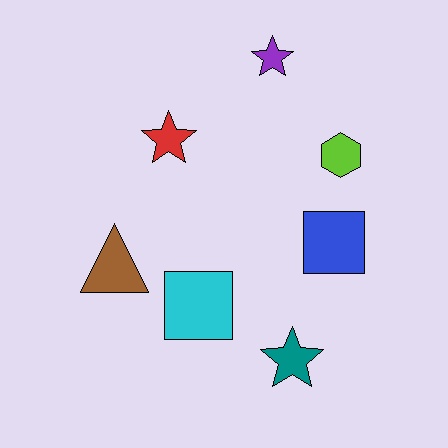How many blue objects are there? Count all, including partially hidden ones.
There is 1 blue object.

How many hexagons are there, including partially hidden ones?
There is 1 hexagon.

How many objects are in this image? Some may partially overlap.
There are 7 objects.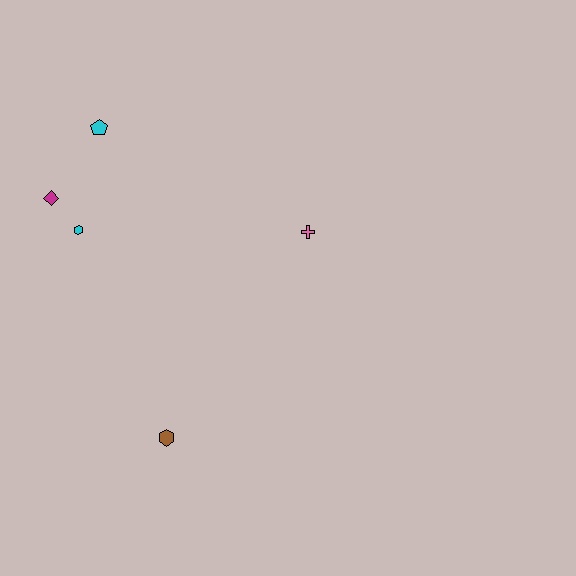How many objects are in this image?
There are 5 objects.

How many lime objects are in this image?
There are no lime objects.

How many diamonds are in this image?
There is 1 diamond.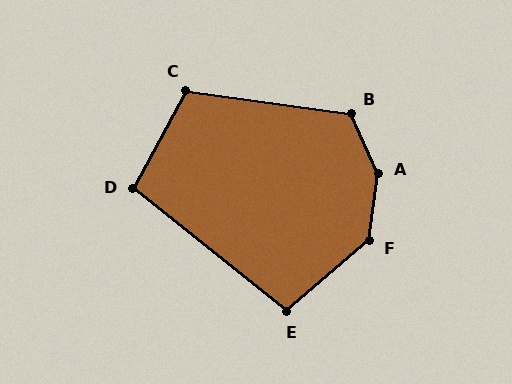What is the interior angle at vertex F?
Approximately 138 degrees (obtuse).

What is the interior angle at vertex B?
Approximately 122 degrees (obtuse).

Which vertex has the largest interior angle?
A, at approximately 149 degrees.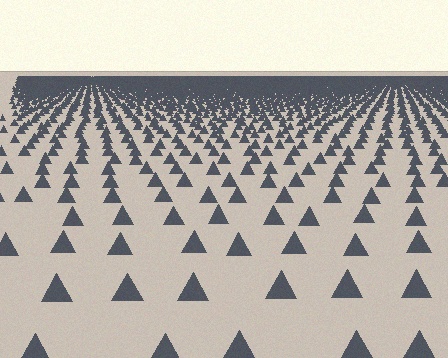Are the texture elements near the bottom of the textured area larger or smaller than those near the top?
Larger. Near the bottom, elements are closer to the viewer and appear at a bigger on-screen size.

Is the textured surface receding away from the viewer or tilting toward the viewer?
The surface is receding away from the viewer. Texture elements get smaller and denser toward the top.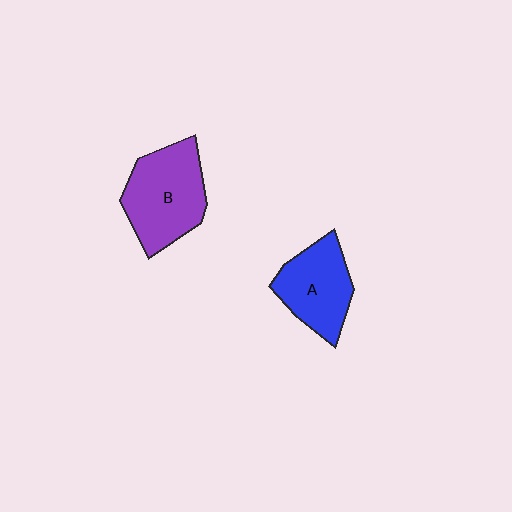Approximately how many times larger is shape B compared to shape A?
Approximately 1.2 times.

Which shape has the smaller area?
Shape A (blue).